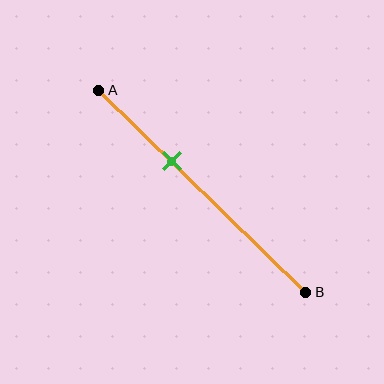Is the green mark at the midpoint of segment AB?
No, the mark is at about 35% from A, not at the 50% midpoint.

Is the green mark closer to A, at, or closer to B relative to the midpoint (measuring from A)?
The green mark is closer to point A than the midpoint of segment AB.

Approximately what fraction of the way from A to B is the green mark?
The green mark is approximately 35% of the way from A to B.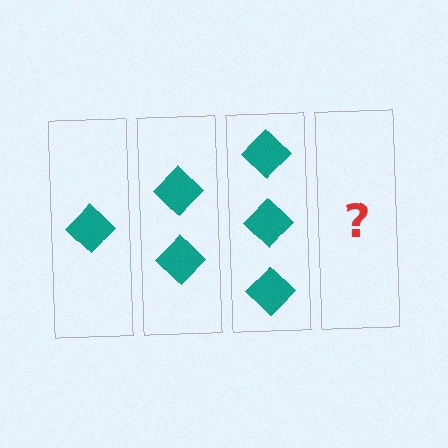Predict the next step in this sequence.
The next step is 4 diamonds.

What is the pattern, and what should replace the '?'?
The pattern is that each step adds one more diamond. The '?' should be 4 diamonds.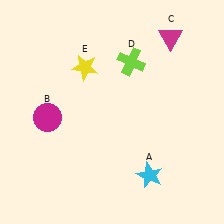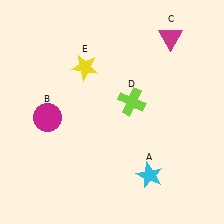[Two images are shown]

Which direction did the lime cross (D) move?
The lime cross (D) moved down.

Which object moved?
The lime cross (D) moved down.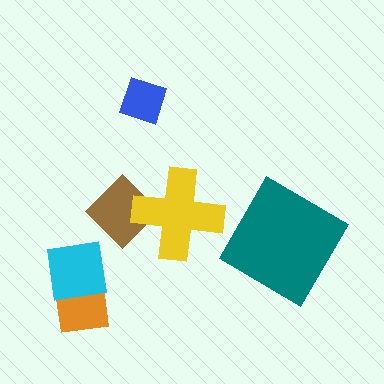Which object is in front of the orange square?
The cyan square is in front of the orange square.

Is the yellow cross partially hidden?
No, no other shape covers it.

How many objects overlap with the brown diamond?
1 object overlaps with the brown diamond.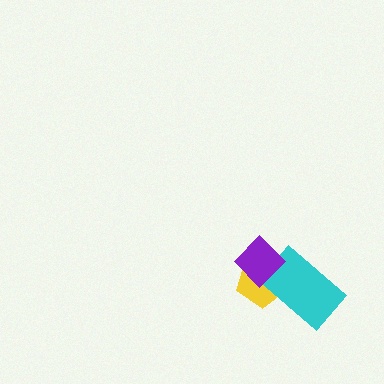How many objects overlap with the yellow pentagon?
2 objects overlap with the yellow pentagon.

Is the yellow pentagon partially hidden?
Yes, it is partially covered by another shape.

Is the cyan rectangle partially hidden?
Yes, it is partially covered by another shape.